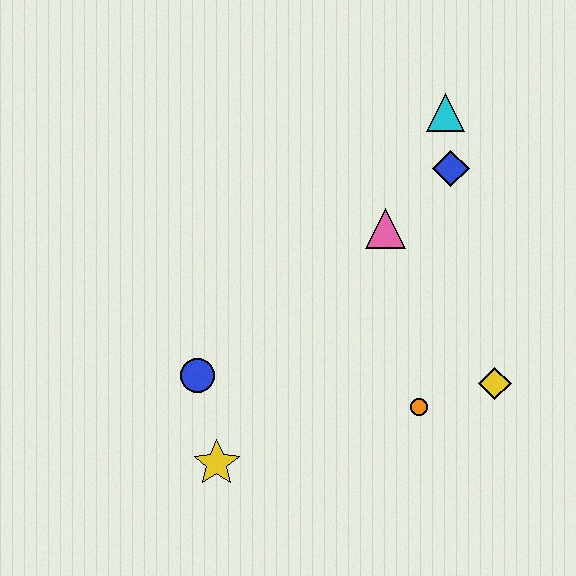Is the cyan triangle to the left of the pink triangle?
No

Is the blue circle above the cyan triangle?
No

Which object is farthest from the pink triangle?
The yellow star is farthest from the pink triangle.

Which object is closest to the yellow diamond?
The orange circle is closest to the yellow diamond.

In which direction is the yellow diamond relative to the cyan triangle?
The yellow diamond is below the cyan triangle.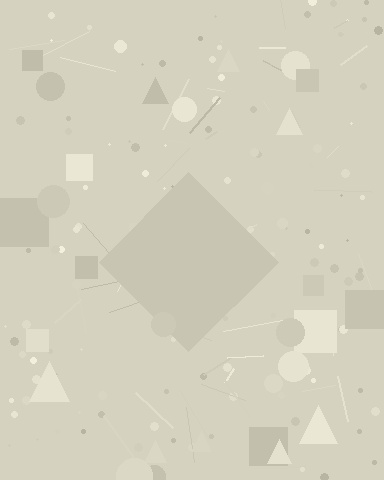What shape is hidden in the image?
A diamond is hidden in the image.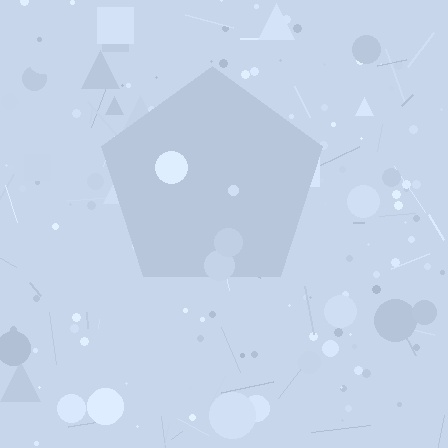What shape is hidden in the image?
A pentagon is hidden in the image.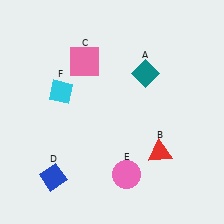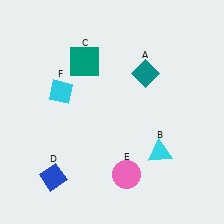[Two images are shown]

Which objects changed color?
B changed from red to cyan. C changed from pink to teal.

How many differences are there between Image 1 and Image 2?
There are 2 differences between the two images.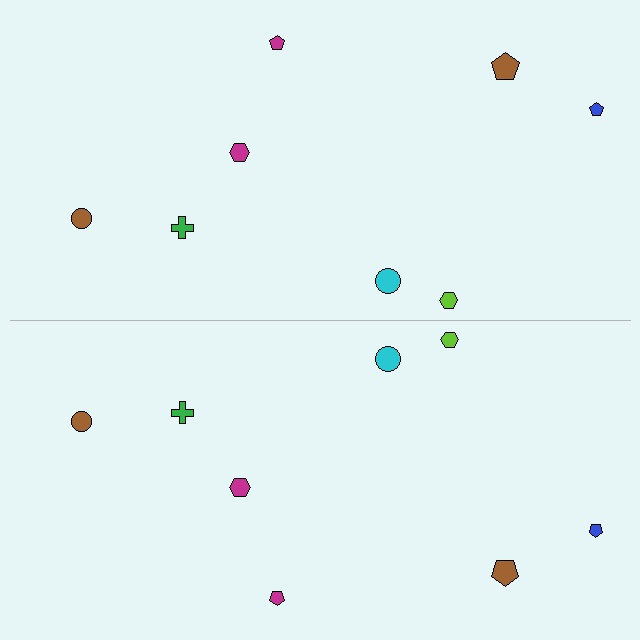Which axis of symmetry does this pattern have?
The pattern has a horizontal axis of symmetry running through the center of the image.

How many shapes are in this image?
There are 16 shapes in this image.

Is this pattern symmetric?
Yes, this pattern has bilateral (reflection) symmetry.